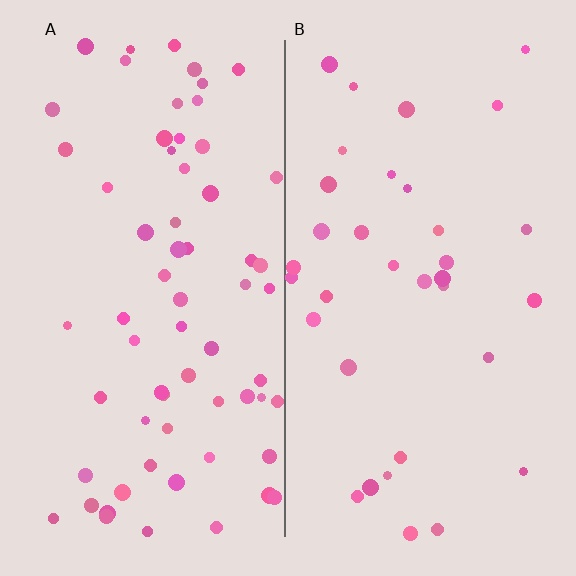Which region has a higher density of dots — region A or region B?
A (the left).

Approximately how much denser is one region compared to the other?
Approximately 1.9× — region A over region B.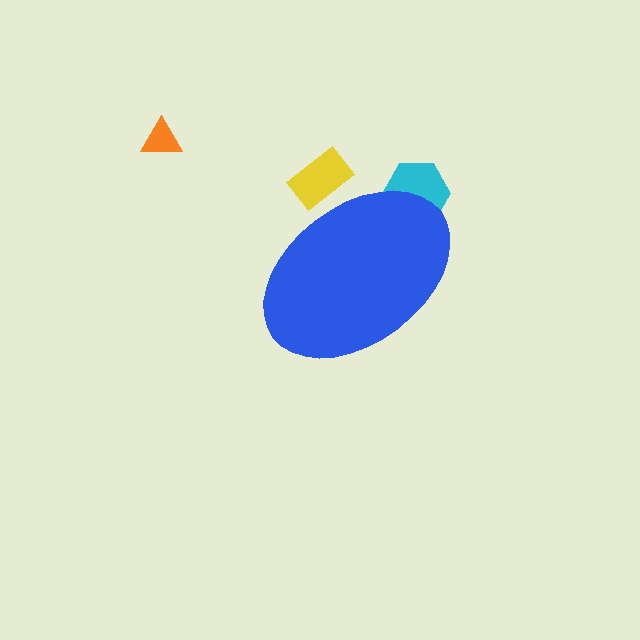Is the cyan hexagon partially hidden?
Yes, the cyan hexagon is partially hidden behind the blue ellipse.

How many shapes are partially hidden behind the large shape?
2 shapes are partially hidden.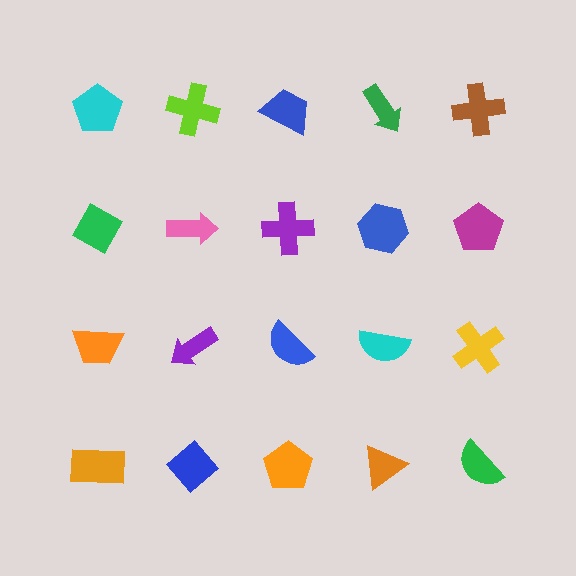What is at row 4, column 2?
A blue diamond.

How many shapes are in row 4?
5 shapes.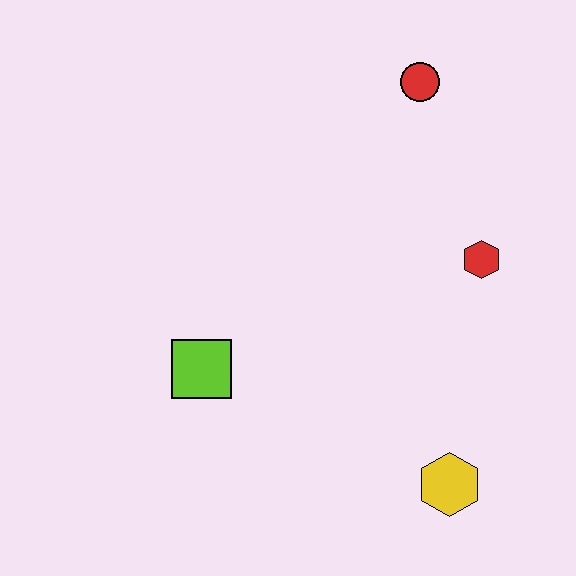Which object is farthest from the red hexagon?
The lime square is farthest from the red hexagon.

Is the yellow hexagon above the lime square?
No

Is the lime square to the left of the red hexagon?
Yes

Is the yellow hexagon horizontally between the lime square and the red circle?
No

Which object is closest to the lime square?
The yellow hexagon is closest to the lime square.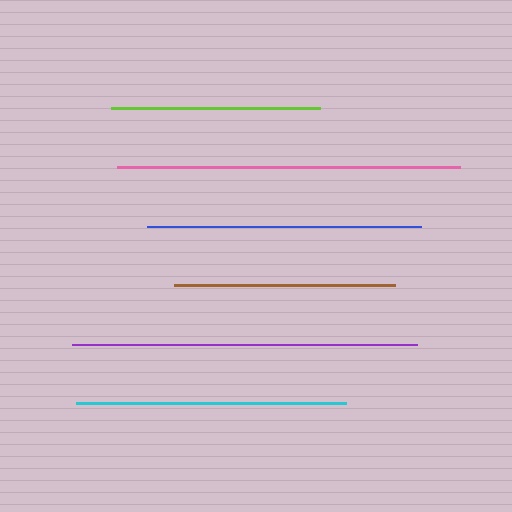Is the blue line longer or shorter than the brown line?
The blue line is longer than the brown line.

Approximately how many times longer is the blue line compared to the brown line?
The blue line is approximately 1.2 times the length of the brown line.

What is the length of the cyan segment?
The cyan segment is approximately 269 pixels long.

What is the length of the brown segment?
The brown segment is approximately 221 pixels long.